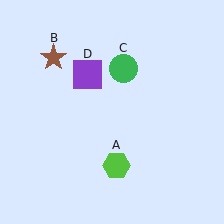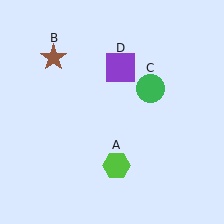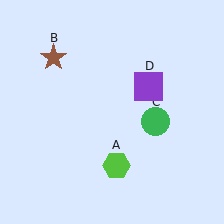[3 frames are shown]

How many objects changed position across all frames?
2 objects changed position: green circle (object C), purple square (object D).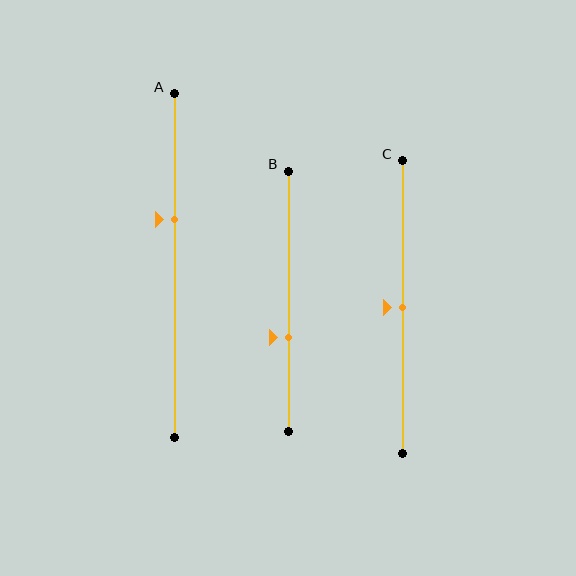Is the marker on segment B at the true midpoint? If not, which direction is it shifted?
No, the marker on segment B is shifted downward by about 14% of the segment length.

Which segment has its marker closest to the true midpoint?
Segment C has its marker closest to the true midpoint.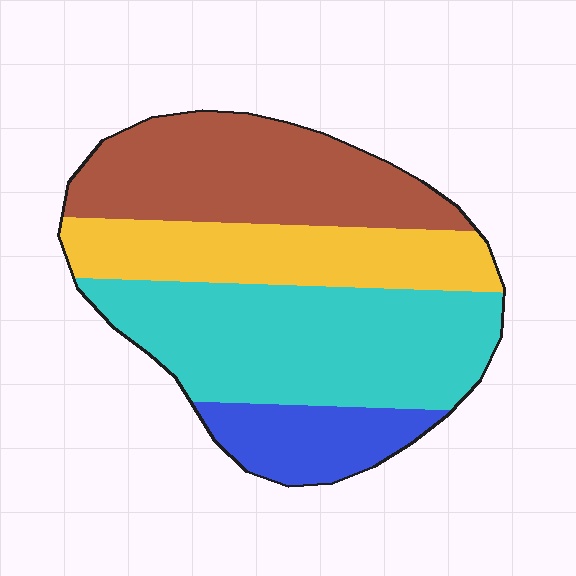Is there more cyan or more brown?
Cyan.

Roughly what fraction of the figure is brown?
Brown takes up between a quarter and a half of the figure.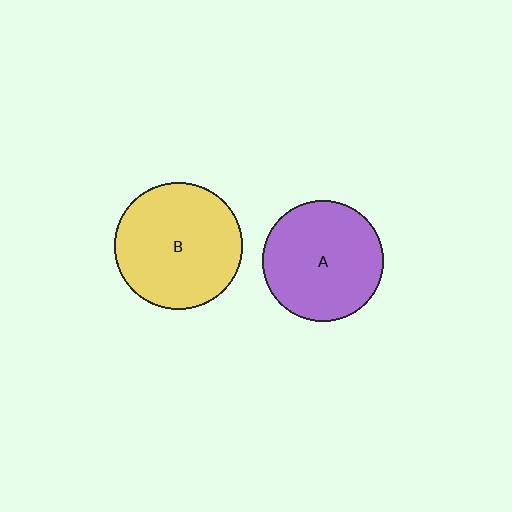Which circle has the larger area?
Circle B (yellow).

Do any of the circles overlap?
No, none of the circles overlap.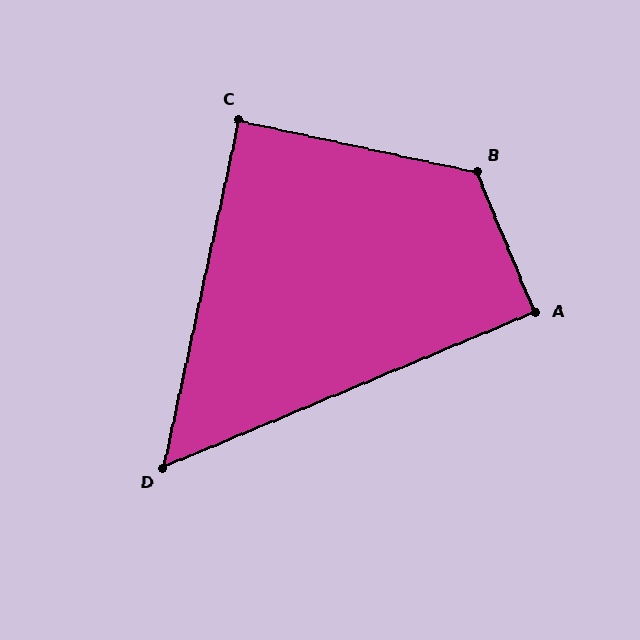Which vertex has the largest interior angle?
B, at approximately 125 degrees.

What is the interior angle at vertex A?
Approximately 90 degrees (approximately right).